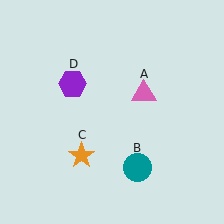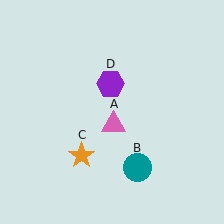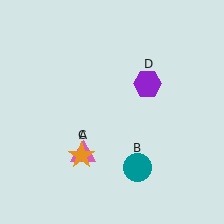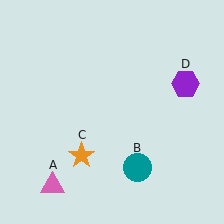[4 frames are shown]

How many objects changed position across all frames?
2 objects changed position: pink triangle (object A), purple hexagon (object D).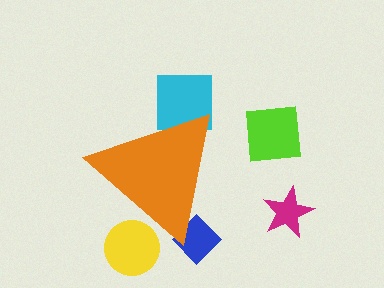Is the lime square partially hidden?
No, the lime square is fully visible.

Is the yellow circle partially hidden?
Yes, the yellow circle is partially hidden behind the orange triangle.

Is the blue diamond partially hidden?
Yes, the blue diamond is partially hidden behind the orange triangle.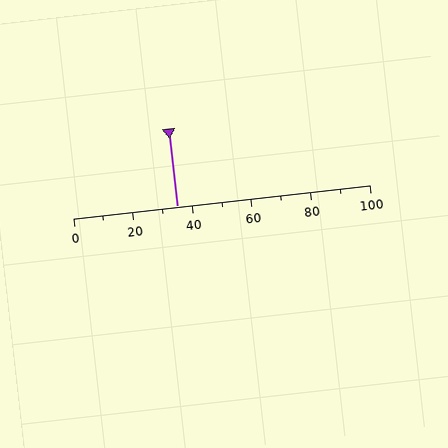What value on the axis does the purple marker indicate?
The marker indicates approximately 35.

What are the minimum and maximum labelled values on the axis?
The axis runs from 0 to 100.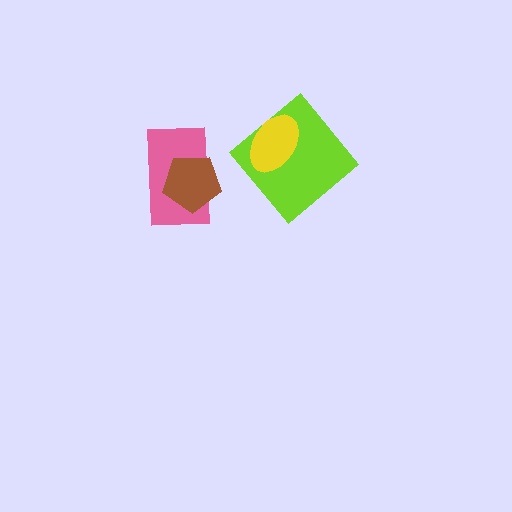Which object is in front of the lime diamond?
The yellow ellipse is in front of the lime diamond.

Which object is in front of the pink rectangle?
The brown pentagon is in front of the pink rectangle.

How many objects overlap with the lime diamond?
1 object overlaps with the lime diamond.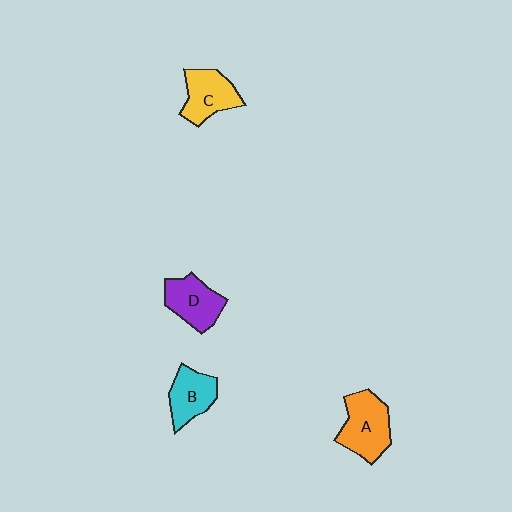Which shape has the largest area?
Shape A (orange).